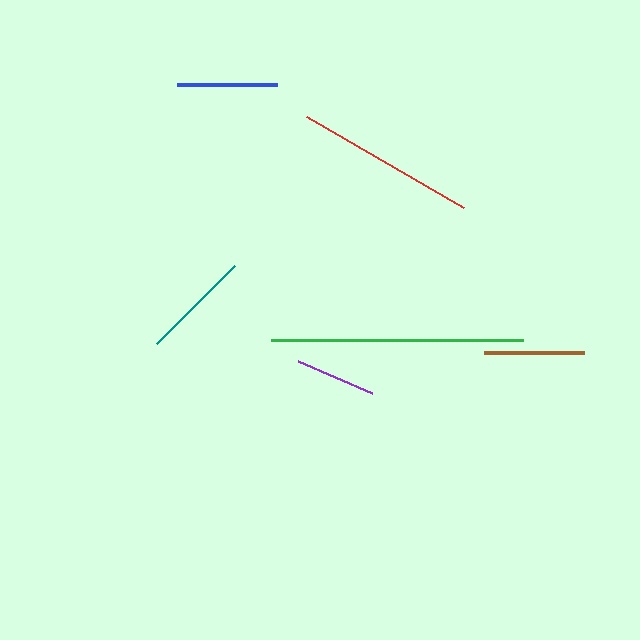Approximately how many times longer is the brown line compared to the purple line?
The brown line is approximately 1.2 times the length of the purple line.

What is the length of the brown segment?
The brown segment is approximately 99 pixels long.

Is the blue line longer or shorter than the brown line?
The blue line is longer than the brown line.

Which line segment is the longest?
The green line is the longest at approximately 252 pixels.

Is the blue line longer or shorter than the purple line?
The blue line is longer than the purple line.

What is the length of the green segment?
The green segment is approximately 252 pixels long.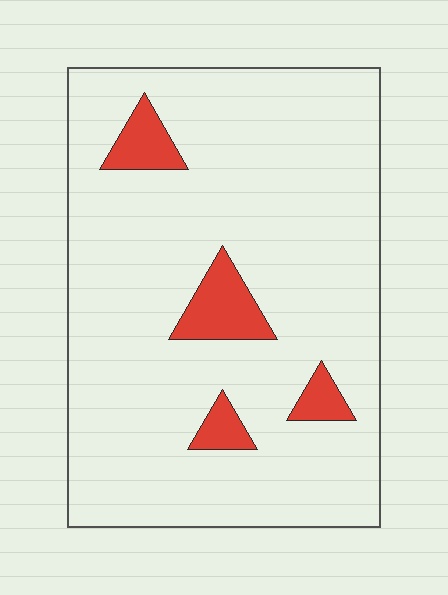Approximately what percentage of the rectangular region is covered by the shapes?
Approximately 10%.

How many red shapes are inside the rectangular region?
4.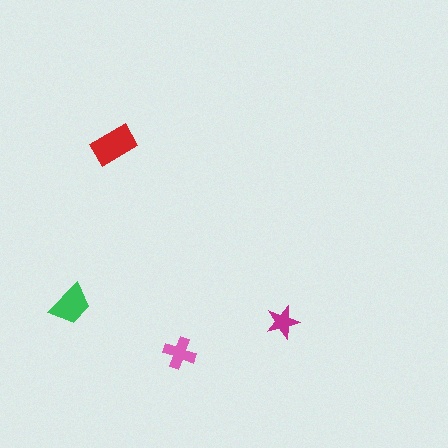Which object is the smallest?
The magenta star.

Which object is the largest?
The red rectangle.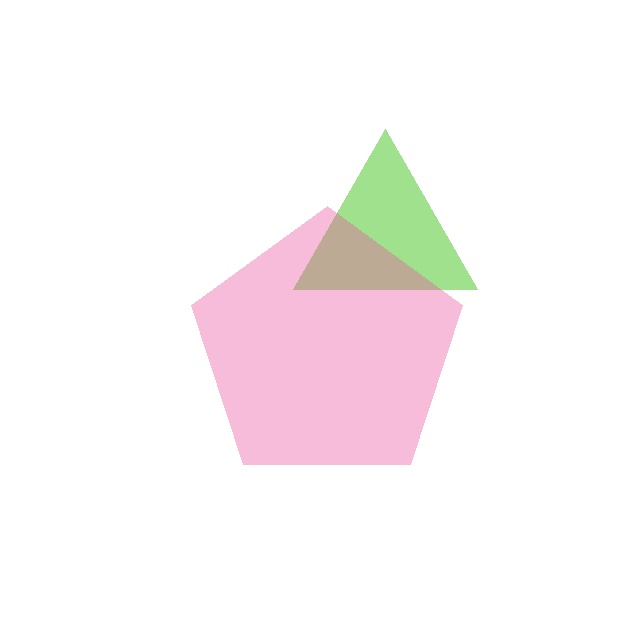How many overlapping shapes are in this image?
There are 2 overlapping shapes in the image.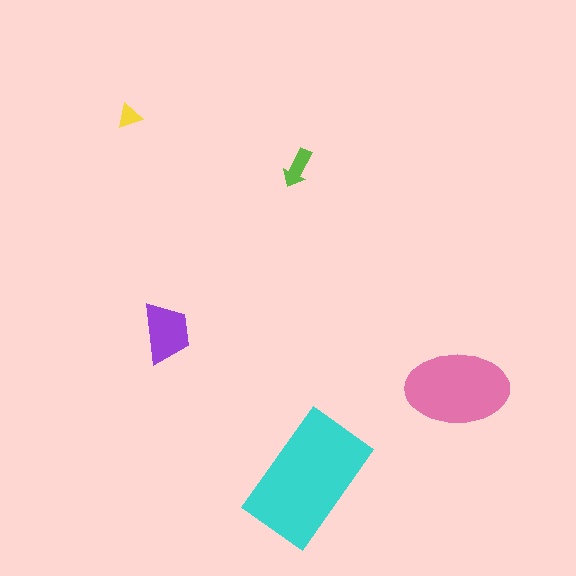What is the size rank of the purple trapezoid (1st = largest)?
3rd.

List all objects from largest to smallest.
The cyan rectangle, the pink ellipse, the purple trapezoid, the lime arrow, the yellow triangle.